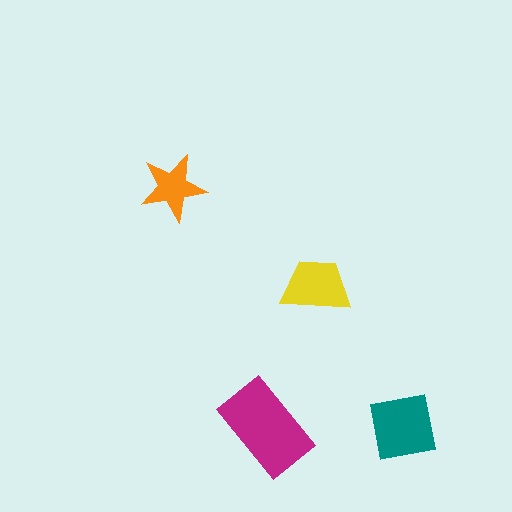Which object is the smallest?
The orange star.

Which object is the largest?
The magenta rectangle.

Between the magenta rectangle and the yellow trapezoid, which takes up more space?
The magenta rectangle.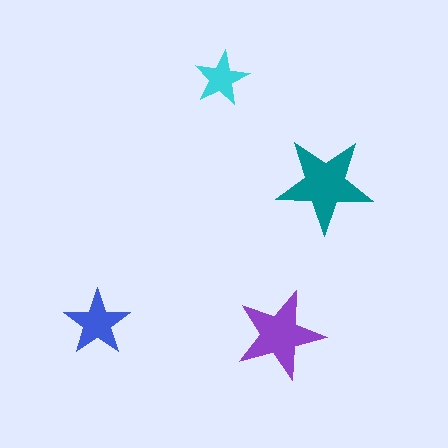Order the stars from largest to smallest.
the teal one, the purple one, the blue one, the cyan one.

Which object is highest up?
The cyan star is topmost.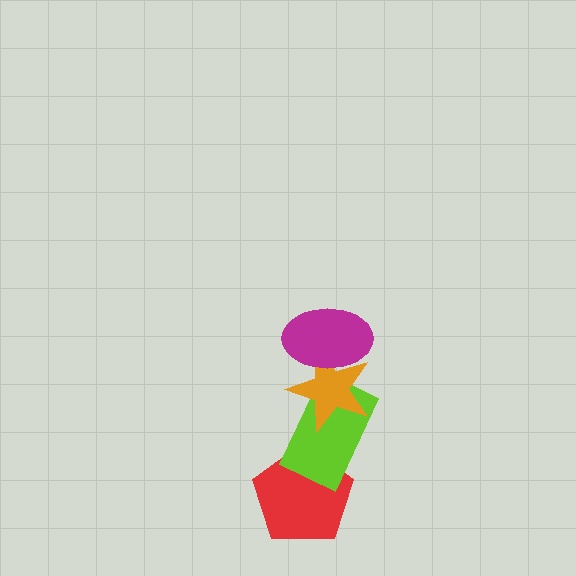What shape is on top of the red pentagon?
The lime rectangle is on top of the red pentagon.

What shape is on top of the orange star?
The magenta ellipse is on top of the orange star.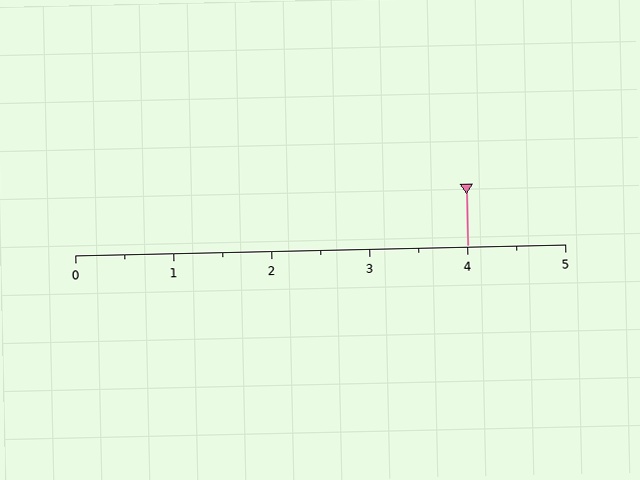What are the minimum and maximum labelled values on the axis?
The axis runs from 0 to 5.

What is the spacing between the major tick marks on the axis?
The major ticks are spaced 1 apart.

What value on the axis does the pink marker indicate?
The marker indicates approximately 4.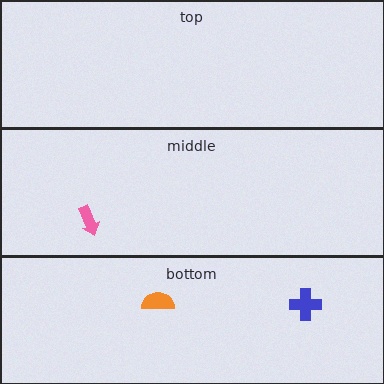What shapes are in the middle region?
The pink arrow.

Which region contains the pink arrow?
The middle region.